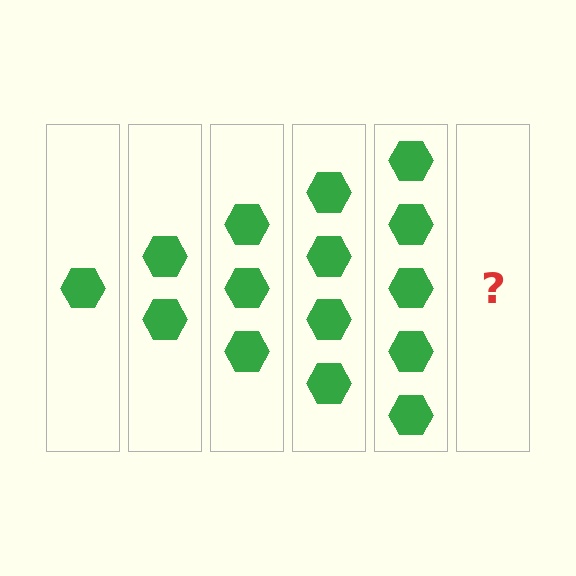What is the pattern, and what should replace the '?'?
The pattern is that each step adds one more hexagon. The '?' should be 6 hexagons.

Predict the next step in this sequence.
The next step is 6 hexagons.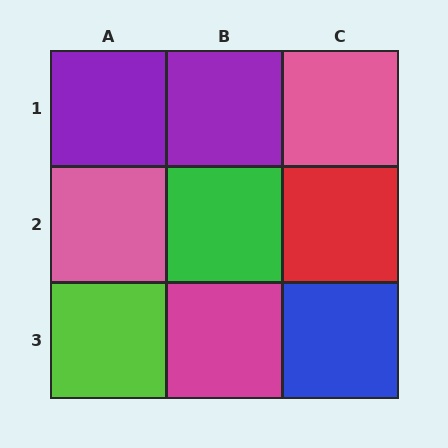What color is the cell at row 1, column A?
Purple.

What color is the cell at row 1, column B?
Purple.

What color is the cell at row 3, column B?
Magenta.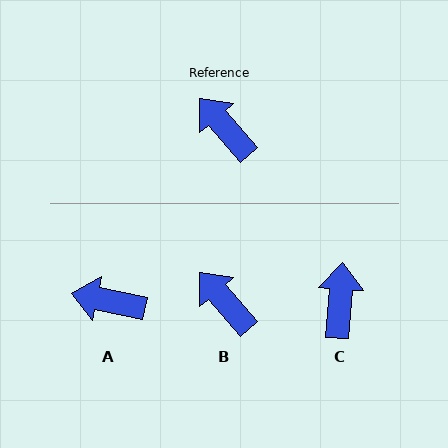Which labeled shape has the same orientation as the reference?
B.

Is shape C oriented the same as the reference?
No, it is off by about 45 degrees.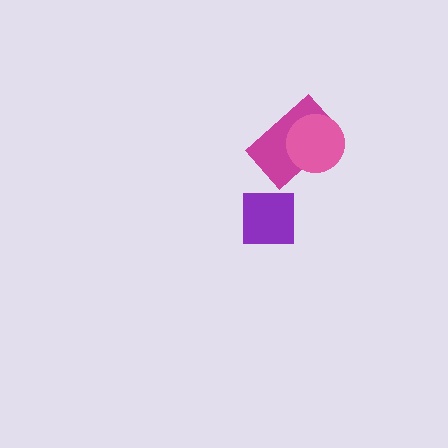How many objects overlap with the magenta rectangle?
1 object overlaps with the magenta rectangle.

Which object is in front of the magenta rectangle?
The pink circle is in front of the magenta rectangle.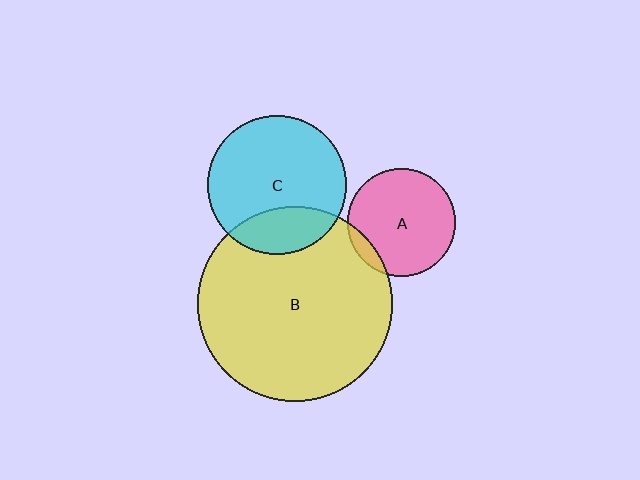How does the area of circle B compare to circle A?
Approximately 3.3 times.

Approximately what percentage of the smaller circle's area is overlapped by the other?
Approximately 10%.